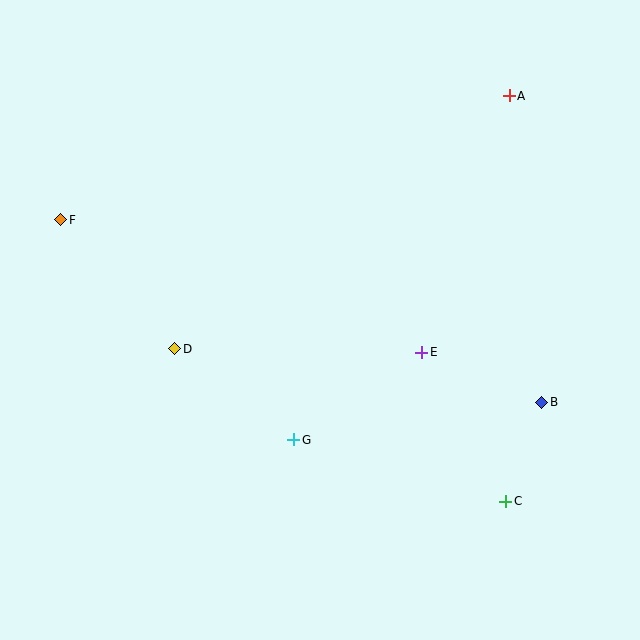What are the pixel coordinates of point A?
Point A is at (509, 96).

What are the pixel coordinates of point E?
Point E is at (422, 352).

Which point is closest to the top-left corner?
Point F is closest to the top-left corner.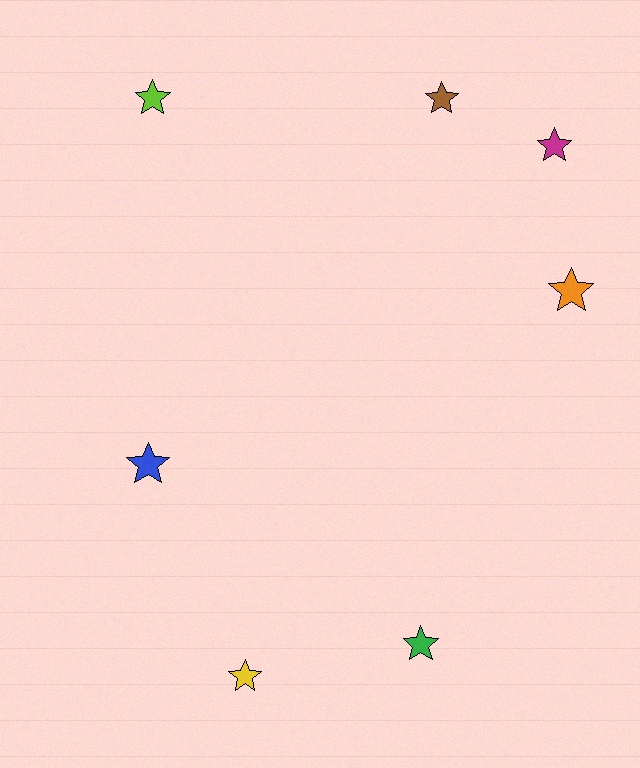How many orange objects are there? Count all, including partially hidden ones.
There is 1 orange object.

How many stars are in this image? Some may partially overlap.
There are 7 stars.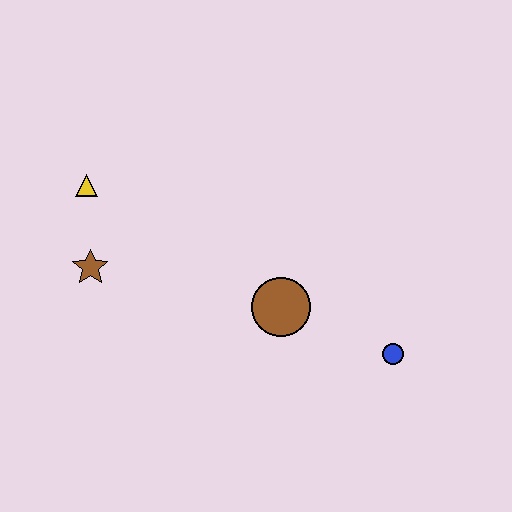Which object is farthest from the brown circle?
The yellow triangle is farthest from the brown circle.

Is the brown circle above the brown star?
No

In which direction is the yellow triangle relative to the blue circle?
The yellow triangle is to the left of the blue circle.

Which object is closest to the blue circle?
The brown circle is closest to the blue circle.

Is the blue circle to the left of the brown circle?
No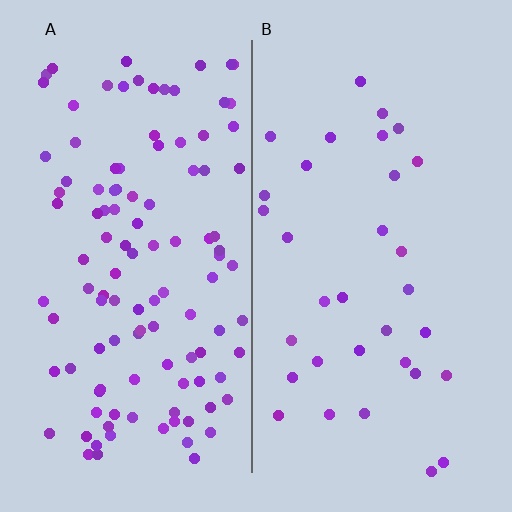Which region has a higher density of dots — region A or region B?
A (the left).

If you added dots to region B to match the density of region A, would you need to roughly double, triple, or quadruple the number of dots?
Approximately triple.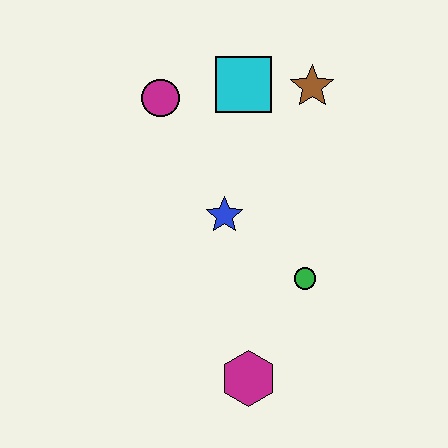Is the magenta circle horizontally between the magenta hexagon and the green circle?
No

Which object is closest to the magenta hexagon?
The green circle is closest to the magenta hexagon.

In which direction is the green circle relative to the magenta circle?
The green circle is below the magenta circle.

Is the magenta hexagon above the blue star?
No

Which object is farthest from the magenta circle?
The magenta hexagon is farthest from the magenta circle.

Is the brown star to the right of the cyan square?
Yes